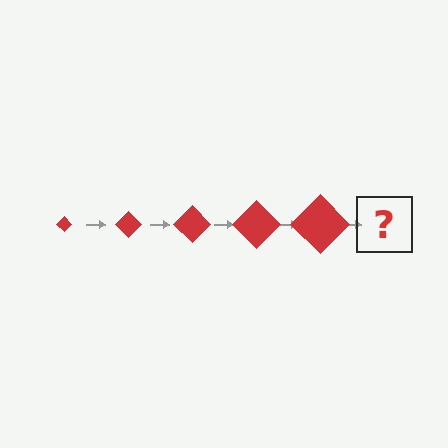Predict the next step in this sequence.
The next step is a red diamond, larger than the previous one.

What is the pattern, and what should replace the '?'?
The pattern is that the diamond gets progressively larger each step. The '?' should be a red diamond, larger than the previous one.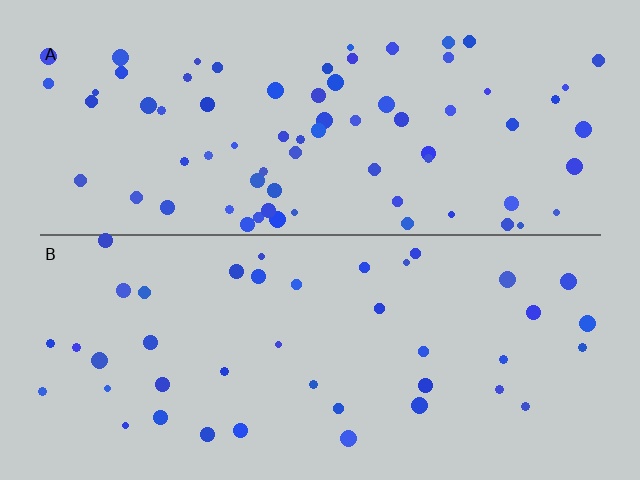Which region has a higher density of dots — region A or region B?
A (the top).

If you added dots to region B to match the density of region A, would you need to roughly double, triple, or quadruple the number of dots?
Approximately double.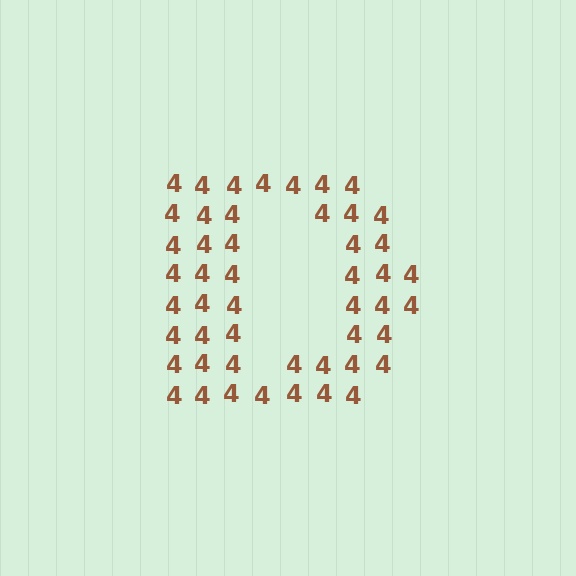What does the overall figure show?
The overall figure shows the letter D.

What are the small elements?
The small elements are digit 4's.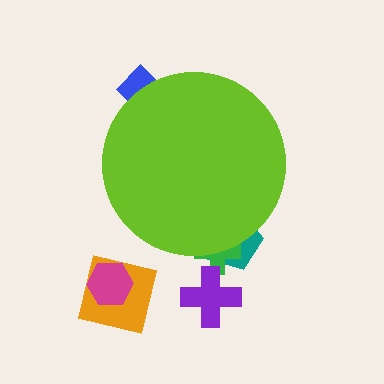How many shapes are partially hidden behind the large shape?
3 shapes are partially hidden.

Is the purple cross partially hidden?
No, the purple cross is fully visible.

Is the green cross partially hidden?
Yes, the green cross is partially hidden behind the lime circle.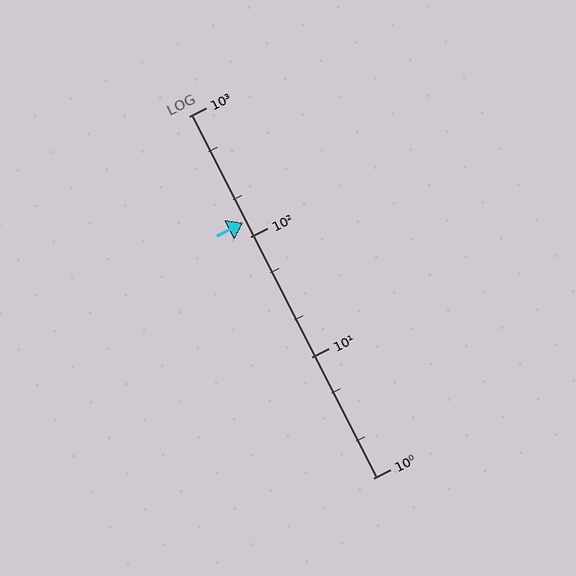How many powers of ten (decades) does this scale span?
The scale spans 3 decades, from 1 to 1000.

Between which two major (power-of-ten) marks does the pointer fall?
The pointer is between 100 and 1000.